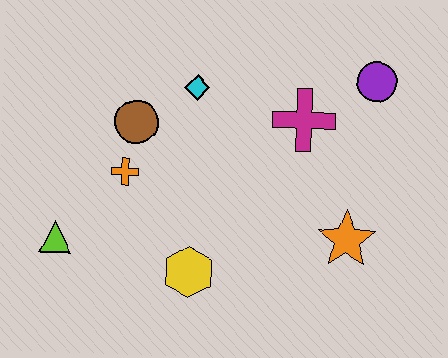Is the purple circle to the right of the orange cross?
Yes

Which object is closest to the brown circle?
The orange cross is closest to the brown circle.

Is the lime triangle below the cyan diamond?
Yes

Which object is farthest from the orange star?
The lime triangle is farthest from the orange star.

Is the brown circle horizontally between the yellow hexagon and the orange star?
No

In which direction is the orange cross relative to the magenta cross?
The orange cross is to the left of the magenta cross.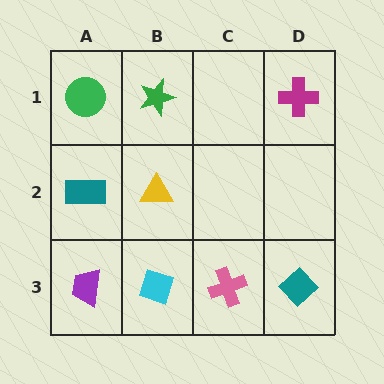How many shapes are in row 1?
3 shapes.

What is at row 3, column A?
A purple trapezoid.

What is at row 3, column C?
A pink cross.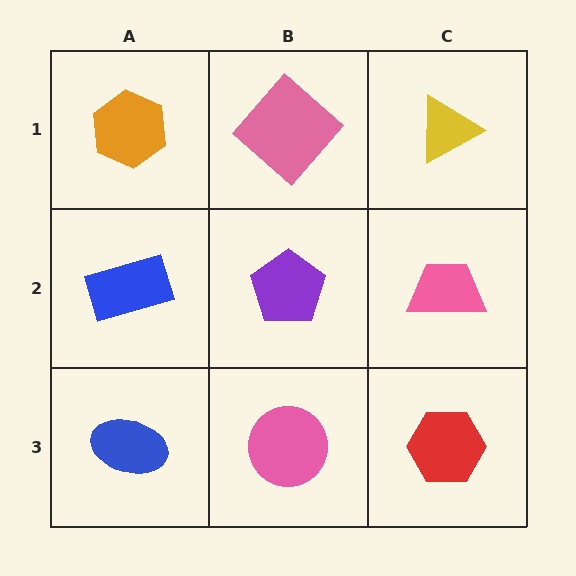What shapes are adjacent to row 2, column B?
A pink diamond (row 1, column B), a pink circle (row 3, column B), a blue rectangle (row 2, column A), a pink trapezoid (row 2, column C).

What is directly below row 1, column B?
A purple pentagon.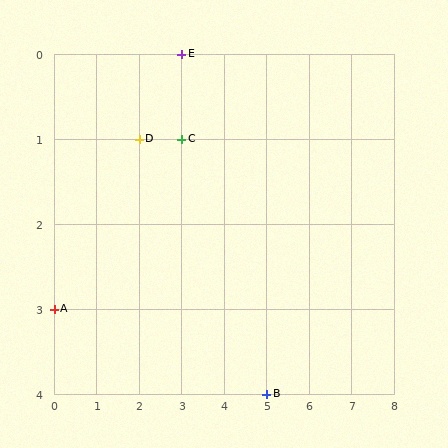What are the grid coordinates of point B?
Point B is at grid coordinates (5, 4).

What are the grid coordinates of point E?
Point E is at grid coordinates (3, 0).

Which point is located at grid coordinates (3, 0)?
Point E is at (3, 0).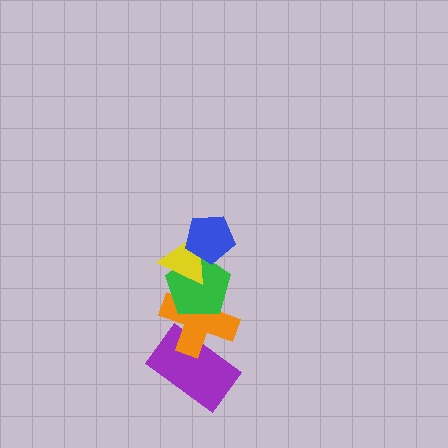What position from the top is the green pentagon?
The green pentagon is 3rd from the top.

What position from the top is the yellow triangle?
The yellow triangle is 2nd from the top.